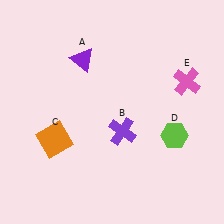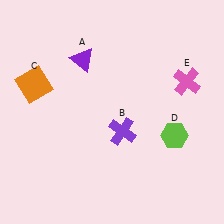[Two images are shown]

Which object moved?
The orange square (C) moved up.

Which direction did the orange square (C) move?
The orange square (C) moved up.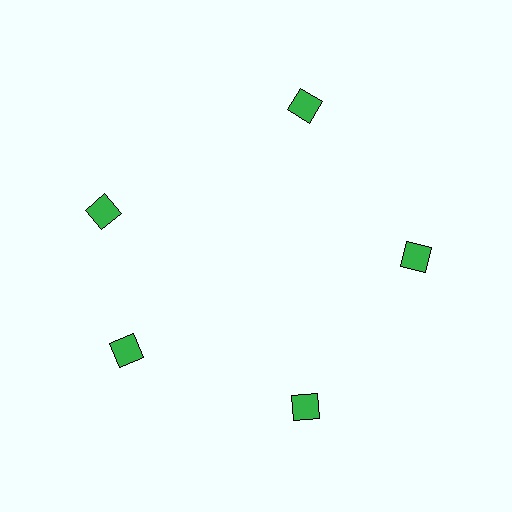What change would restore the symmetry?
The symmetry would be restored by rotating it back into even spacing with its neighbors so that all 5 diamonds sit at equal angles and equal distance from the center.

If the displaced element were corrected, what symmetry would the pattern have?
It would have 5-fold rotational symmetry — the pattern would map onto itself every 72 degrees.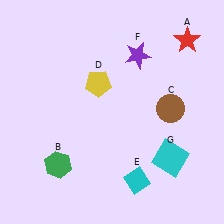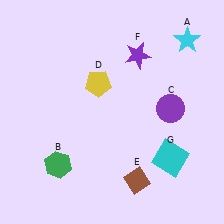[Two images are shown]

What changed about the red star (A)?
In Image 1, A is red. In Image 2, it changed to cyan.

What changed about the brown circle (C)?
In Image 1, C is brown. In Image 2, it changed to purple.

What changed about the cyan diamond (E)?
In Image 1, E is cyan. In Image 2, it changed to brown.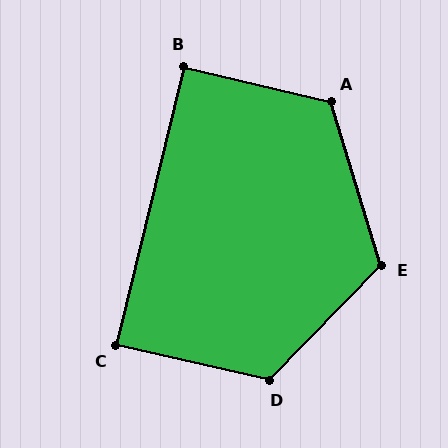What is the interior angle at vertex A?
Approximately 120 degrees (obtuse).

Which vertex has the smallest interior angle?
C, at approximately 89 degrees.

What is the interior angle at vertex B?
Approximately 90 degrees (approximately right).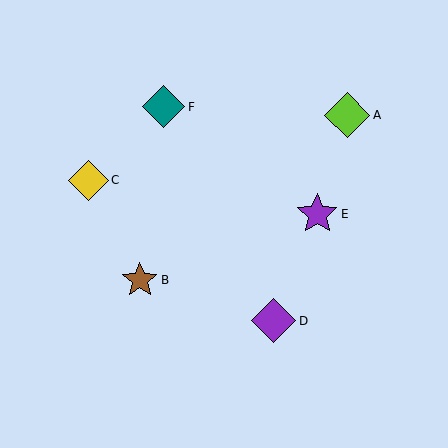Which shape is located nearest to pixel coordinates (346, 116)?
The lime diamond (labeled A) at (347, 115) is nearest to that location.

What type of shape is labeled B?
Shape B is a brown star.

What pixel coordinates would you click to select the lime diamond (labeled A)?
Click at (347, 115) to select the lime diamond A.